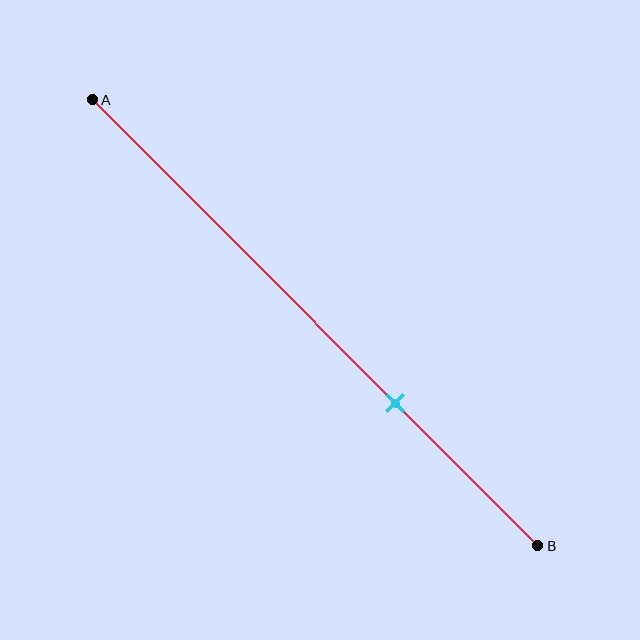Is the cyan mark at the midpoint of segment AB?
No, the mark is at about 70% from A, not at the 50% midpoint.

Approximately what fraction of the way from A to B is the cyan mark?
The cyan mark is approximately 70% of the way from A to B.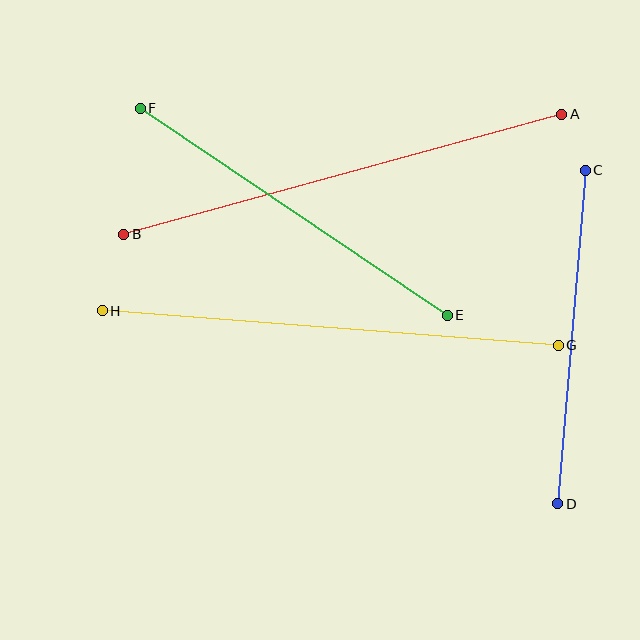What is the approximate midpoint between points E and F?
The midpoint is at approximately (294, 212) pixels.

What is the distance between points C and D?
The distance is approximately 334 pixels.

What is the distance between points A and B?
The distance is approximately 454 pixels.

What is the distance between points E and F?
The distance is approximately 370 pixels.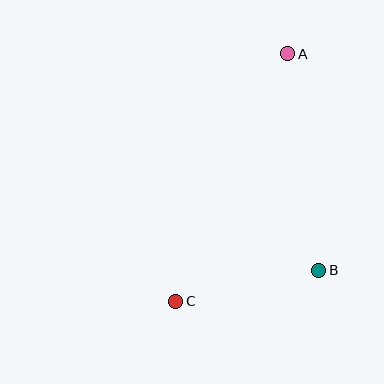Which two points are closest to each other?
Points B and C are closest to each other.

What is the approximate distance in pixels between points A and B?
The distance between A and B is approximately 218 pixels.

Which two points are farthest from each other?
Points A and C are farthest from each other.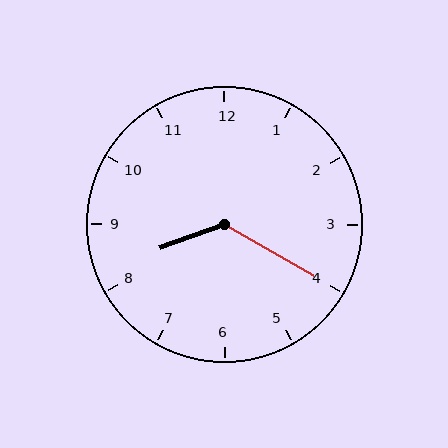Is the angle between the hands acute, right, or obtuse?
It is obtuse.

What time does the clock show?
8:20.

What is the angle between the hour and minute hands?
Approximately 130 degrees.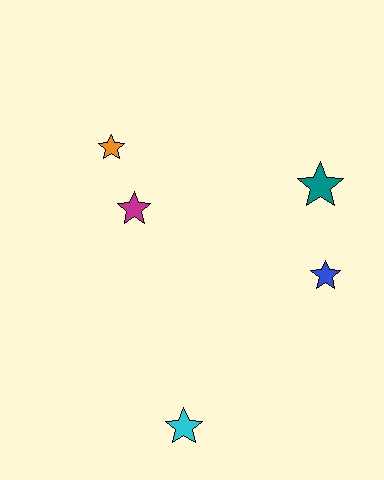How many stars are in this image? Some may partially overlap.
There are 5 stars.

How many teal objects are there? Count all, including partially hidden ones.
There is 1 teal object.